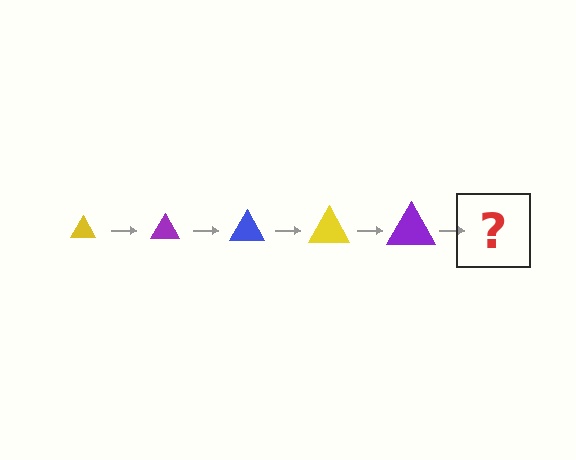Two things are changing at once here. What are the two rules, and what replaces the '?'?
The two rules are that the triangle grows larger each step and the color cycles through yellow, purple, and blue. The '?' should be a blue triangle, larger than the previous one.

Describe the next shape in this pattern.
It should be a blue triangle, larger than the previous one.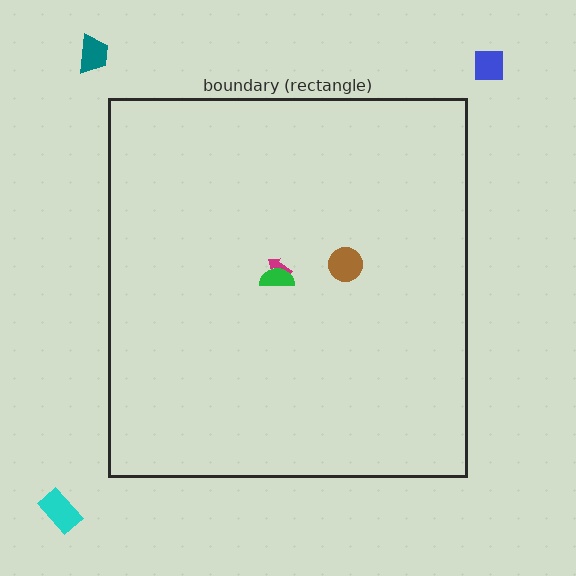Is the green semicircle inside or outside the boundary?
Inside.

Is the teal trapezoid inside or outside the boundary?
Outside.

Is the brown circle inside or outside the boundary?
Inside.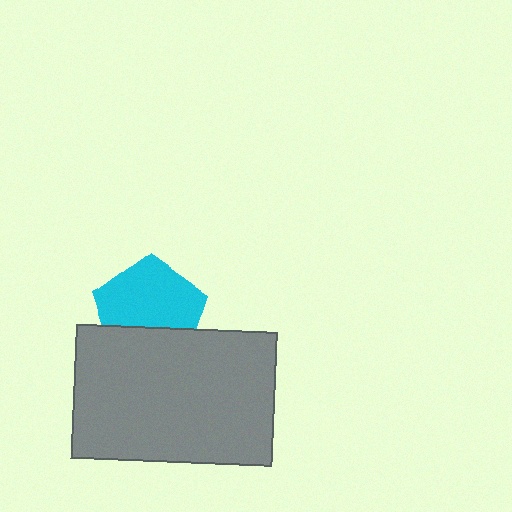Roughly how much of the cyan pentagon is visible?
Most of it is visible (roughly 66%).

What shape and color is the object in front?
The object in front is a gray rectangle.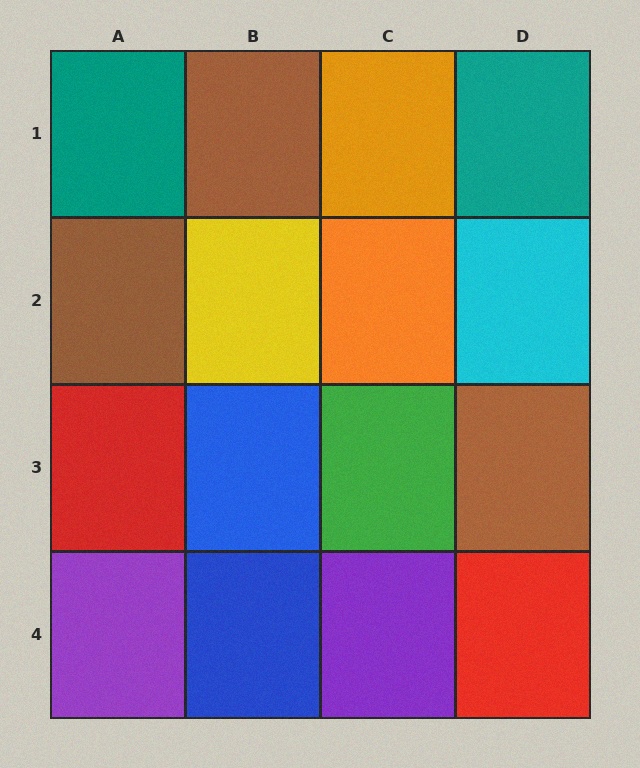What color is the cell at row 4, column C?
Purple.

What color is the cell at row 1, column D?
Teal.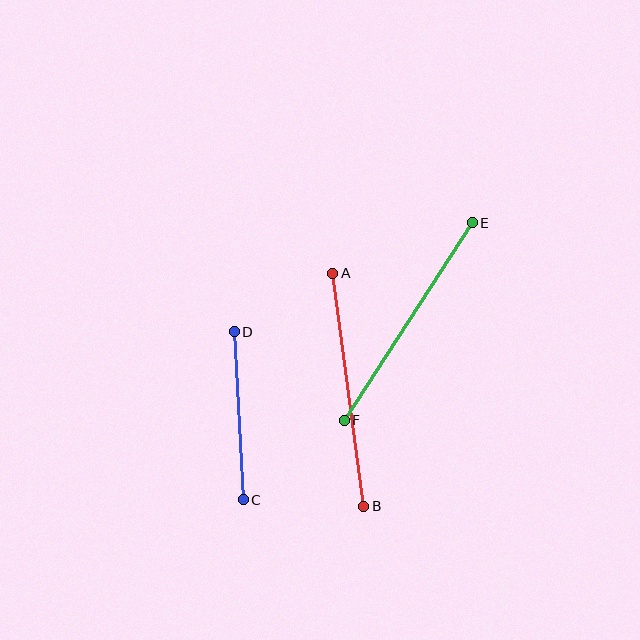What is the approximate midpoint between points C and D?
The midpoint is at approximately (239, 416) pixels.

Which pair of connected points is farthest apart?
Points E and F are farthest apart.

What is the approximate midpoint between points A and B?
The midpoint is at approximately (348, 390) pixels.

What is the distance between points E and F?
The distance is approximately 235 pixels.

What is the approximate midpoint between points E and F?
The midpoint is at approximately (408, 321) pixels.